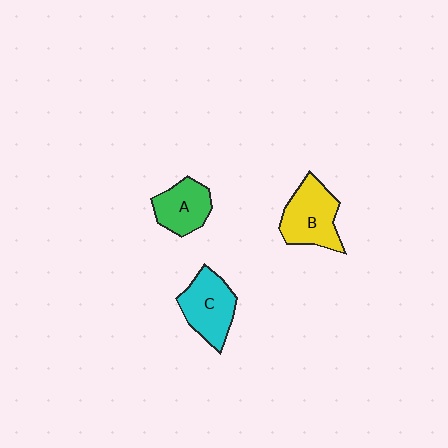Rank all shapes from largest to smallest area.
From largest to smallest: B (yellow), C (cyan), A (green).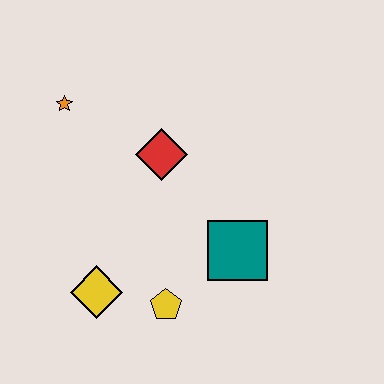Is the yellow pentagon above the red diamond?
No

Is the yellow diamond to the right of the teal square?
No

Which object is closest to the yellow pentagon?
The yellow diamond is closest to the yellow pentagon.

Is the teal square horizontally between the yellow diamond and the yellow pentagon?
No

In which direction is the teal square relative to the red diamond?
The teal square is below the red diamond.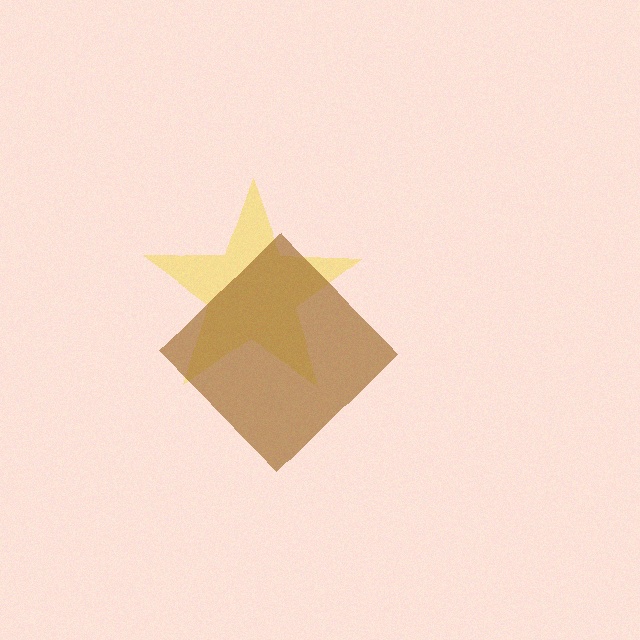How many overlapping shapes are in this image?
There are 2 overlapping shapes in the image.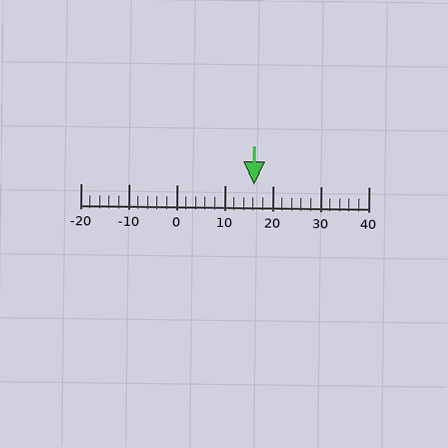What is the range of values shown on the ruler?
The ruler shows values from -20 to 40.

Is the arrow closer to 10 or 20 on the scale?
The arrow is closer to 20.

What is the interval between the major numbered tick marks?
The major tick marks are spaced 10 units apart.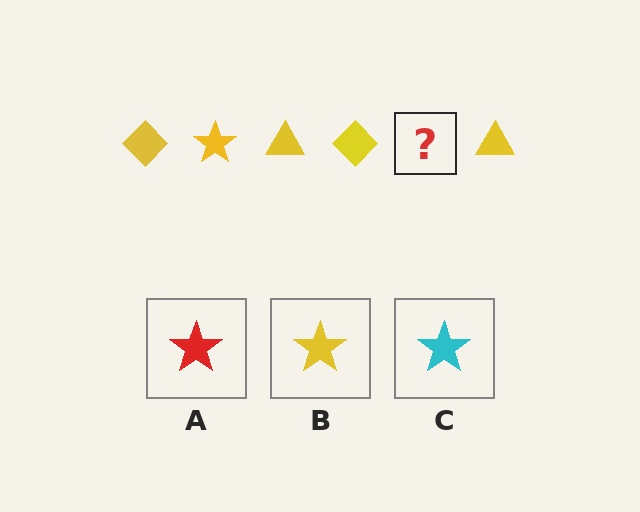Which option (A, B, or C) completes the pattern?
B.